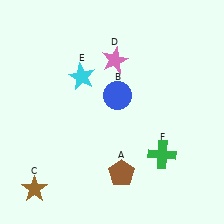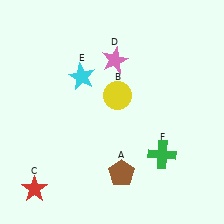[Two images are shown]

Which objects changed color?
B changed from blue to yellow. C changed from brown to red.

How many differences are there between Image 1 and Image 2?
There are 2 differences between the two images.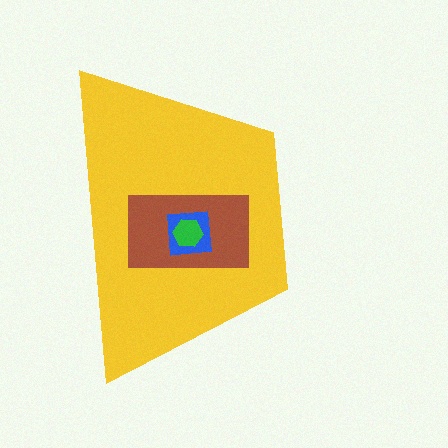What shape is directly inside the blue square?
The green hexagon.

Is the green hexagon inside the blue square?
Yes.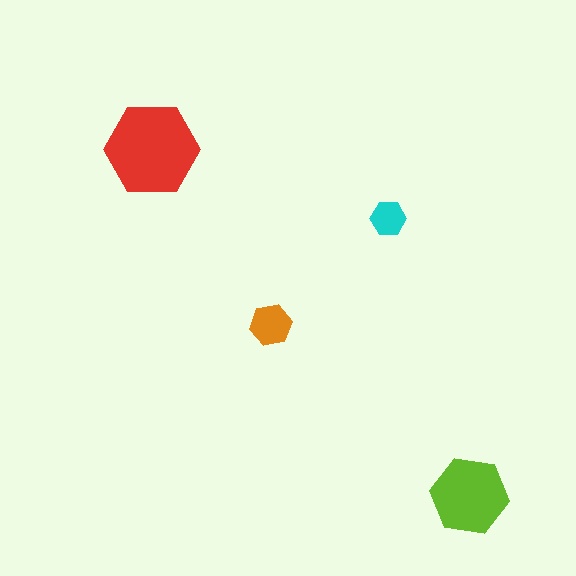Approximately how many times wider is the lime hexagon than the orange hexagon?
About 2 times wider.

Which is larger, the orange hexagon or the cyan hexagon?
The orange one.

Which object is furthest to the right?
The lime hexagon is rightmost.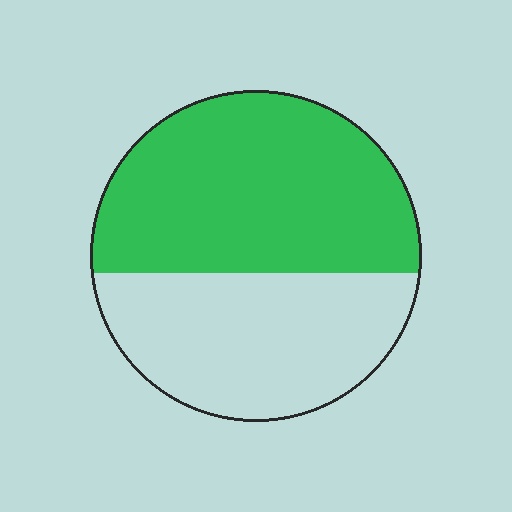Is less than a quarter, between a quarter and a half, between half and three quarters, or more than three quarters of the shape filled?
Between half and three quarters.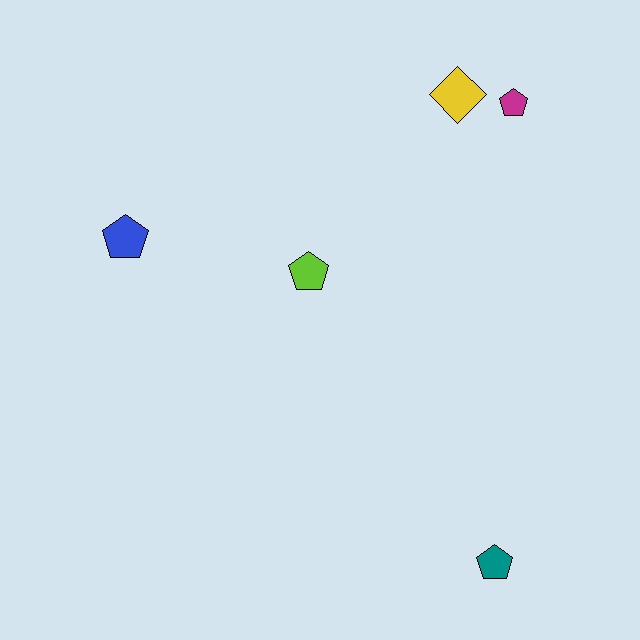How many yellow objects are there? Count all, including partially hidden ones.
There is 1 yellow object.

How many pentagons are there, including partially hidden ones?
There are 4 pentagons.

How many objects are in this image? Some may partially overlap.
There are 5 objects.